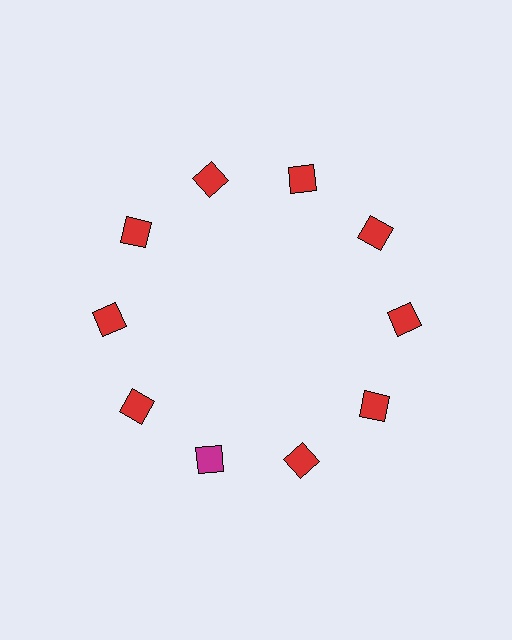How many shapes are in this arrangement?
There are 10 shapes arranged in a ring pattern.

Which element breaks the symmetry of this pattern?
The magenta square at roughly the 7 o'clock position breaks the symmetry. All other shapes are red squares.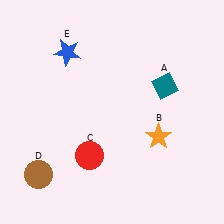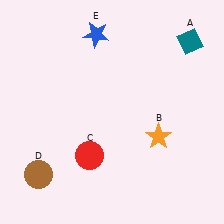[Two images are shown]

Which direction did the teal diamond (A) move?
The teal diamond (A) moved up.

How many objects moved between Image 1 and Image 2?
2 objects moved between the two images.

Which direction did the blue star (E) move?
The blue star (E) moved right.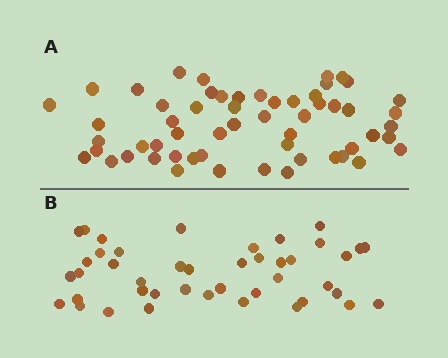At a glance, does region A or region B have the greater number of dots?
Region A (the top region) has more dots.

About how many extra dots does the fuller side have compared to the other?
Region A has approximately 15 more dots than region B.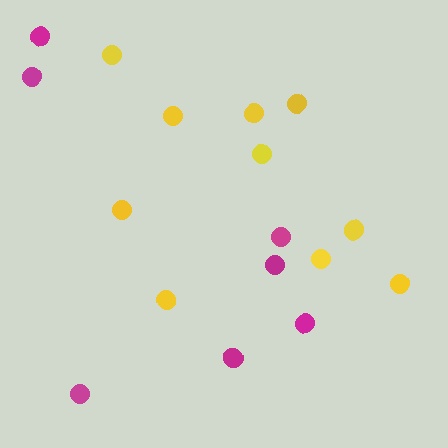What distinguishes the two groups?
There are 2 groups: one group of yellow circles (10) and one group of magenta circles (7).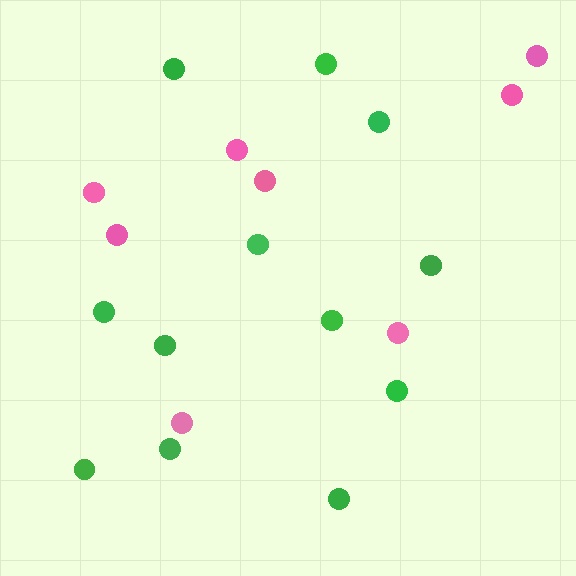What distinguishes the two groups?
There are 2 groups: one group of pink circles (8) and one group of green circles (12).